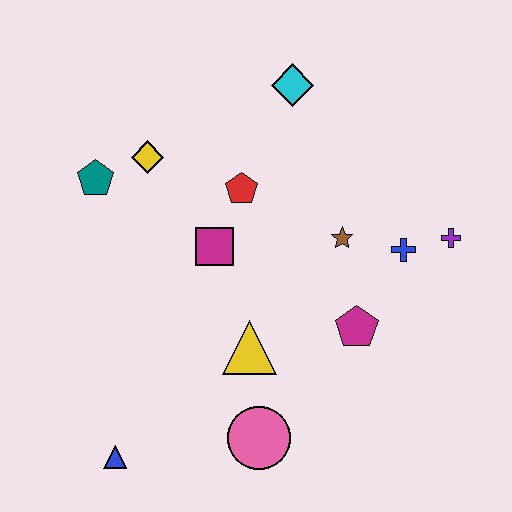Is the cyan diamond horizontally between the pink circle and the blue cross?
Yes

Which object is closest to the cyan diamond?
The red pentagon is closest to the cyan diamond.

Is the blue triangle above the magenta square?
No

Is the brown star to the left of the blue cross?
Yes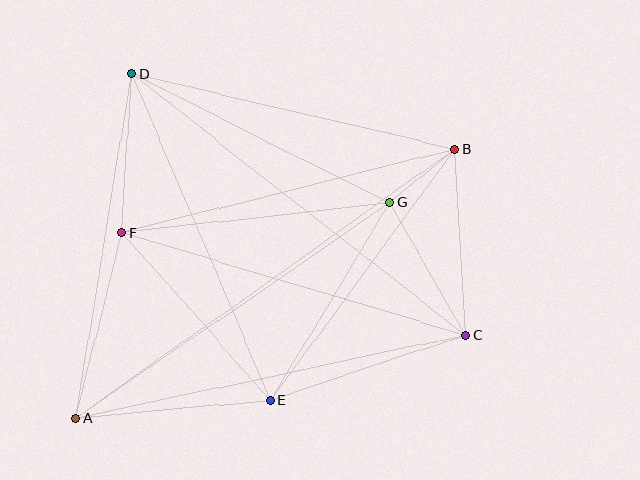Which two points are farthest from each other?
Points A and B are farthest from each other.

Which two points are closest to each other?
Points B and G are closest to each other.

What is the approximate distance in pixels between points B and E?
The distance between B and E is approximately 312 pixels.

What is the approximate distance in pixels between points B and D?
The distance between B and D is approximately 332 pixels.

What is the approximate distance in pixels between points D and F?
The distance between D and F is approximately 160 pixels.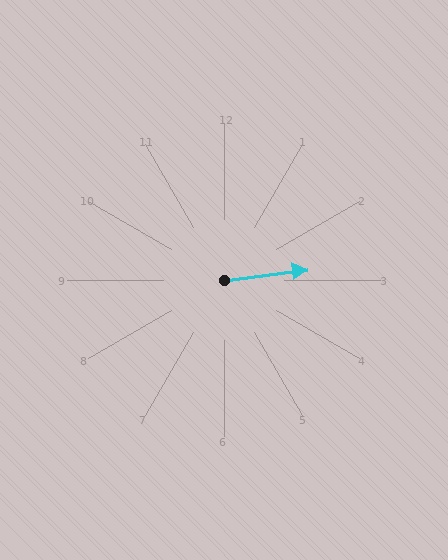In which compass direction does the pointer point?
East.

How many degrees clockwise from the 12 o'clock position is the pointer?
Approximately 83 degrees.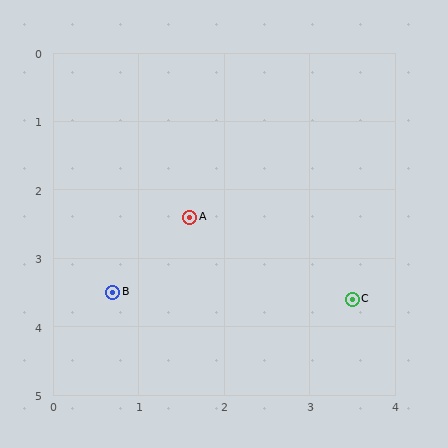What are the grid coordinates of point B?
Point B is at approximately (0.7, 3.5).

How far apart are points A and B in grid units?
Points A and B are about 1.4 grid units apart.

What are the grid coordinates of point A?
Point A is at approximately (1.6, 2.4).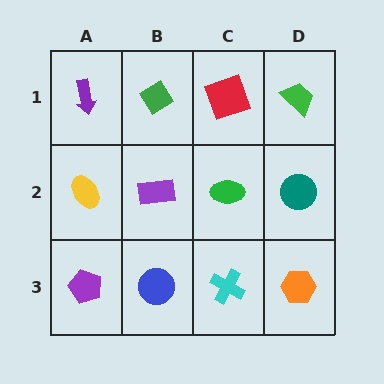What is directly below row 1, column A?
A yellow ellipse.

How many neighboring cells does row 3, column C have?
3.